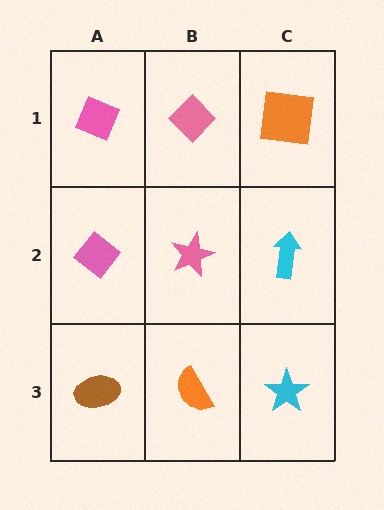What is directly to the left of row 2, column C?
A pink star.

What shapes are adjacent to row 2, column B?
A pink diamond (row 1, column B), an orange semicircle (row 3, column B), a pink diamond (row 2, column A), a cyan arrow (row 2, column C).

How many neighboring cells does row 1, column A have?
2.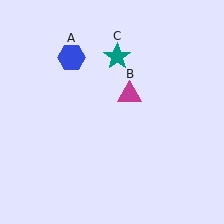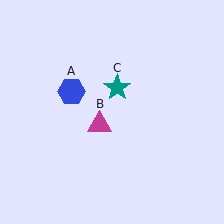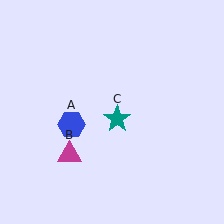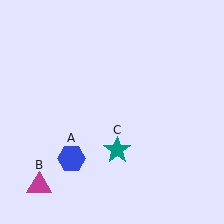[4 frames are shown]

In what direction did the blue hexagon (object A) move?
The blue hexagon (object A) moved down.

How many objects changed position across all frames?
3 objects changed position: blue hexagon (object A), magenta triangle (object B), teal star (object C).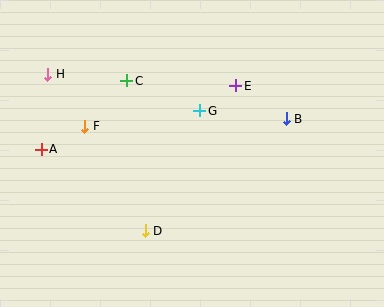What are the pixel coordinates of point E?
Point E is at (236, 86).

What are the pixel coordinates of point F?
Point F is at (85, 126).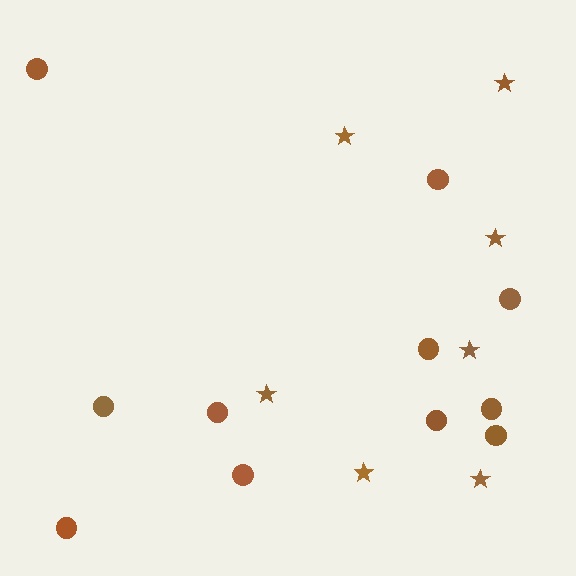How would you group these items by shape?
There are 2 groups: one group of stars (7) and one group of circles (11).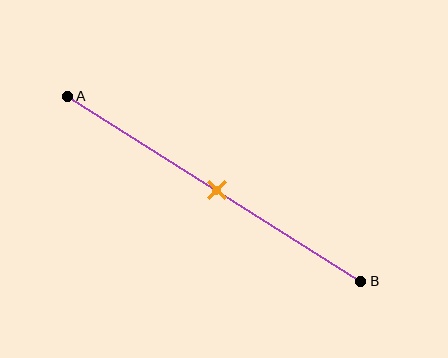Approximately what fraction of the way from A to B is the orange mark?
The orange mark is approximately 50% of the way from A to B.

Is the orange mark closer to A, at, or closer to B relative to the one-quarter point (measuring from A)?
The orange mark is closer to point B than the one-quarter point of segment AB.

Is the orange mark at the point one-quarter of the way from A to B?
No, the mark is at about 50% from A, not at the 25% one-quarter point.